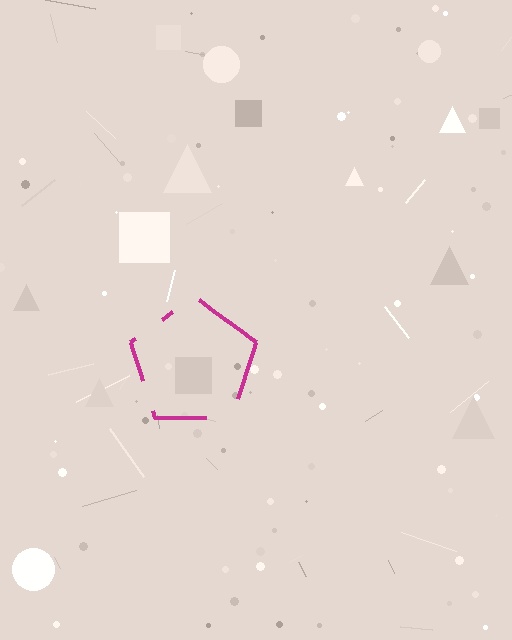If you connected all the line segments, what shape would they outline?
They would outline a pentagon.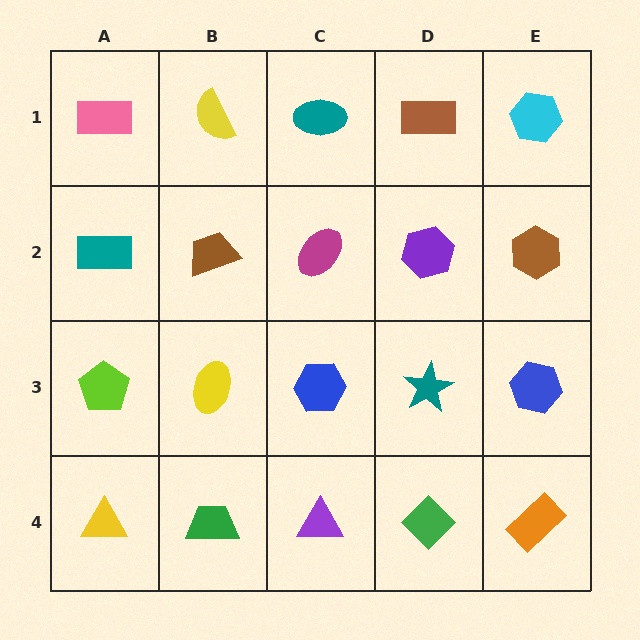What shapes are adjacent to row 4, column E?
A blue hexagon (row 3, column E), a green diamond (row 4, column D).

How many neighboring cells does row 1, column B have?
3.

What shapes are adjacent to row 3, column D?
A purple hexagon (row 2, column D), a green diamond (row 4, column D), a blue hexagon (row 3, column C), a blue hexagon (row 3, column E).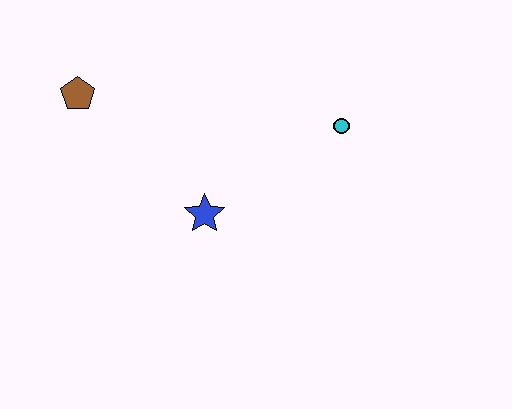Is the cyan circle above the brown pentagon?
No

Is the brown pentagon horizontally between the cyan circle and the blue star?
No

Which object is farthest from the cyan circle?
The brown pentagon is farthest from the cyan circle.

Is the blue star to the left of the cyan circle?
Yes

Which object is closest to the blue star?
The cyan circle is closest to the blue star.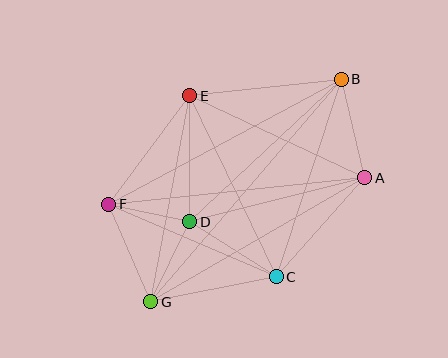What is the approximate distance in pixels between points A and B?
The distance between A and B is approximately 101 pixels.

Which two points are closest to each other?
Points D and F are closest to each other.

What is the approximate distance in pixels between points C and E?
The distance between C and E is approximately 201 pixels.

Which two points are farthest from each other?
Points B and G are farthest from each other.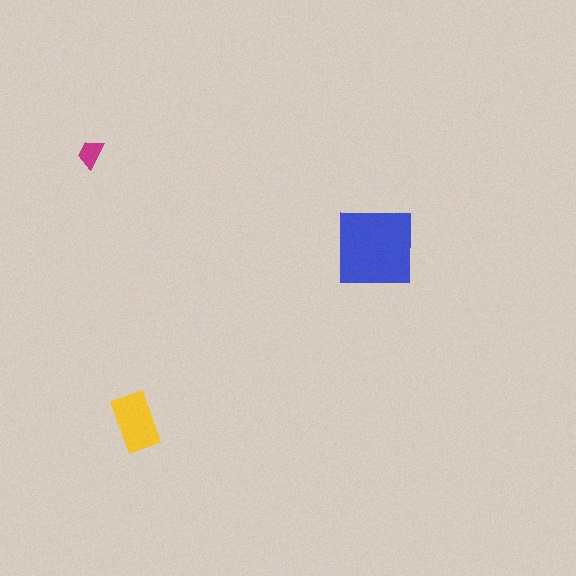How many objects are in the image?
There are 3 objects in the image.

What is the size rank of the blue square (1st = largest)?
1st.